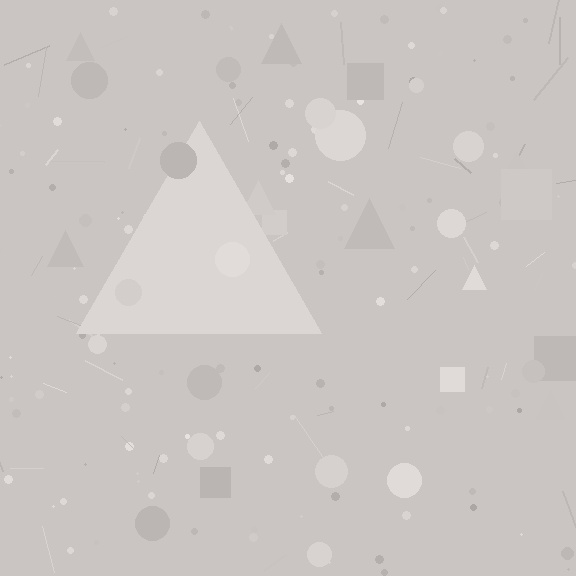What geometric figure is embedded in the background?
A triangle is embedded in the background.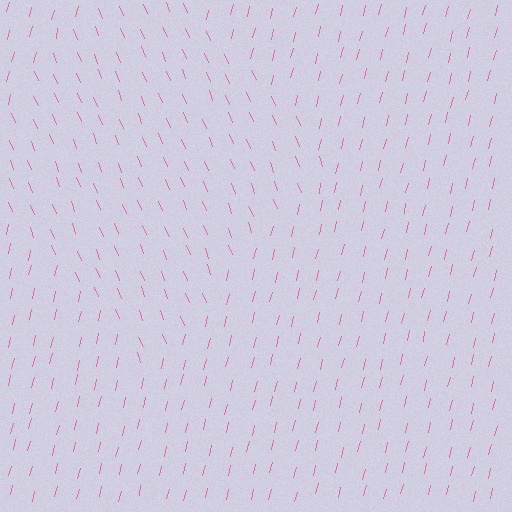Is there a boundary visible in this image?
Yes, there is a texture boundary formed by a change in line orientation.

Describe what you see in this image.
The image is filled with small pink line segments. A diamond region in the image has lines oriented differently from the surrounding lines, creating a visible texture boundary.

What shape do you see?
I see a diamond.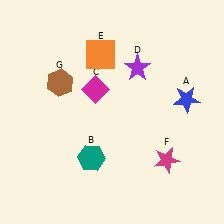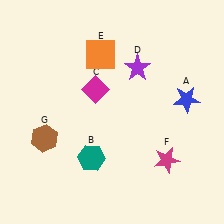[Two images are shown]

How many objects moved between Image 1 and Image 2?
1 object moved between the two images.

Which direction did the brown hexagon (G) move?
The brown hexagon (G) moved down.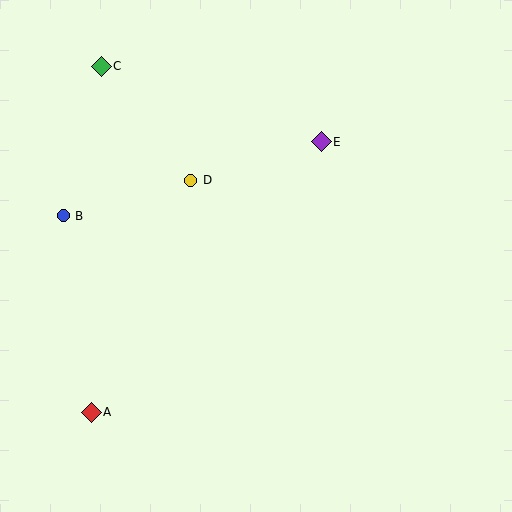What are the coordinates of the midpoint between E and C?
The midpoint between E and C is at (211, 104).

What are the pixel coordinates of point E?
Point E is at (321, 142).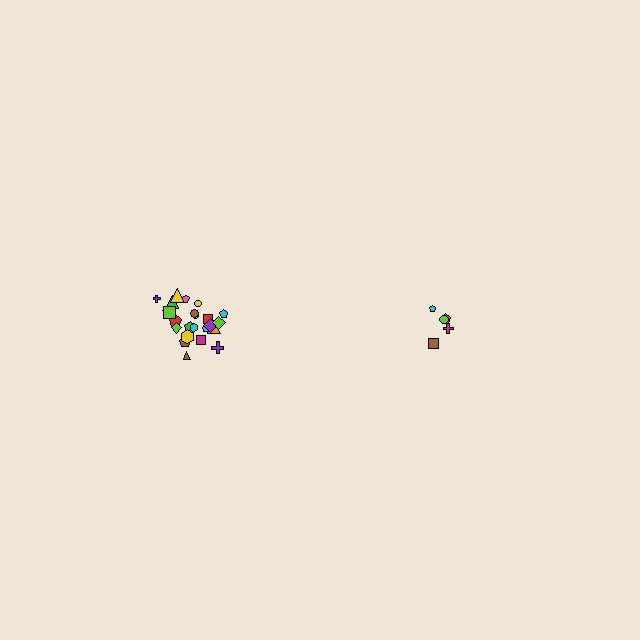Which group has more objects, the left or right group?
The left group.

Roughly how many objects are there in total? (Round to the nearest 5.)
Roughly 30 objects in total.